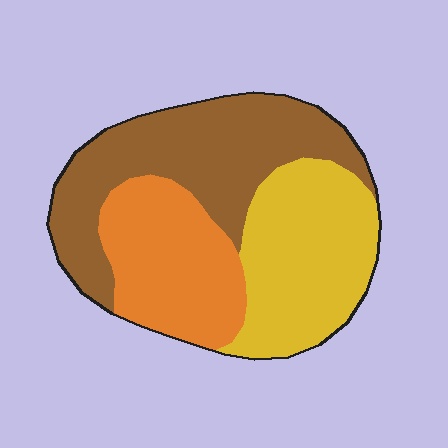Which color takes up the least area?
Orange, at roughly 25%.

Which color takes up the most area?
Brown, at roughly 40%.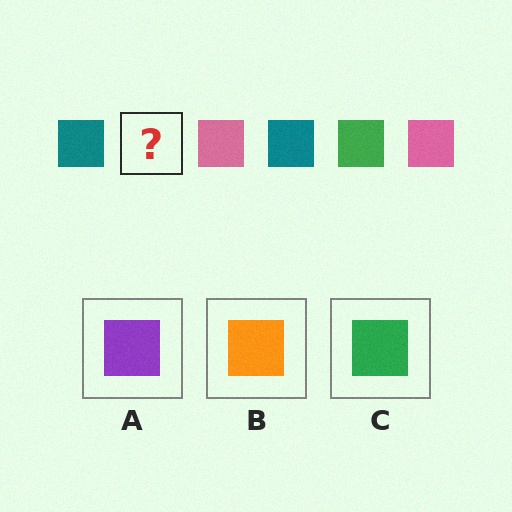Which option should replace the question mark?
Option C.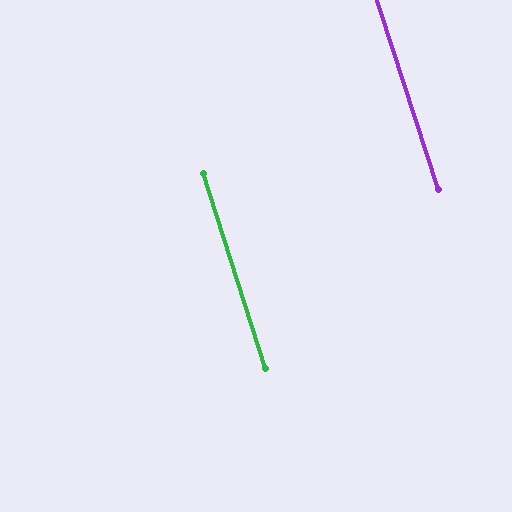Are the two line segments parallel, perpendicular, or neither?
Parallel — their directions differ by only 0.5°.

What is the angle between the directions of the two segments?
Approximately 0 degrees.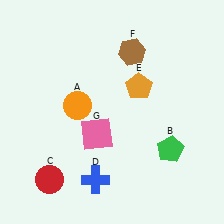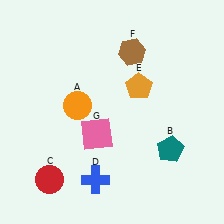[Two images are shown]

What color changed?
The pentagon (B) changed from green in Image 1 to teal in Image 2.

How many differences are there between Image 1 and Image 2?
There is 1 difference between the two images.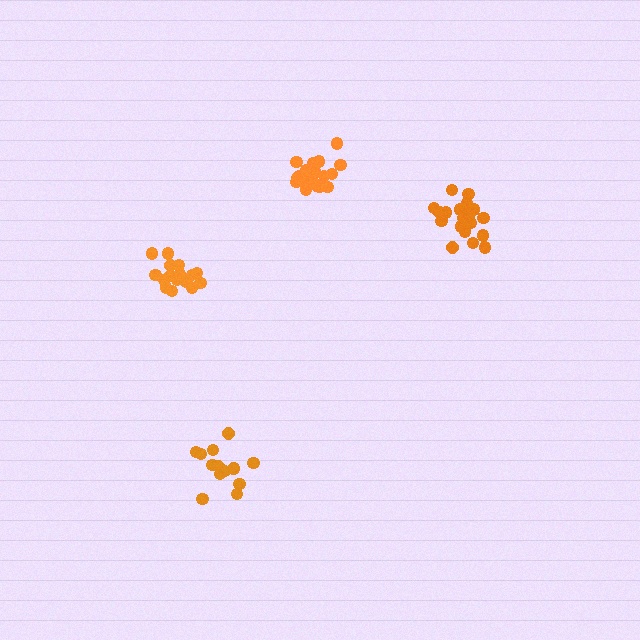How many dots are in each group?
Group 1: 20 dots, Group 2: 18 dots, Group 3: 20 dots, Group 4: 14 dots (72 total).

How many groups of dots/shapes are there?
There are 4 groups.